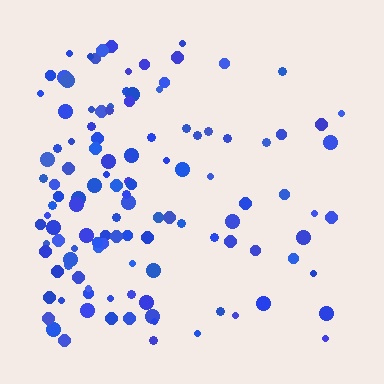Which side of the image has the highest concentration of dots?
The left.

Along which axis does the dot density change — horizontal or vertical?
Horizontal.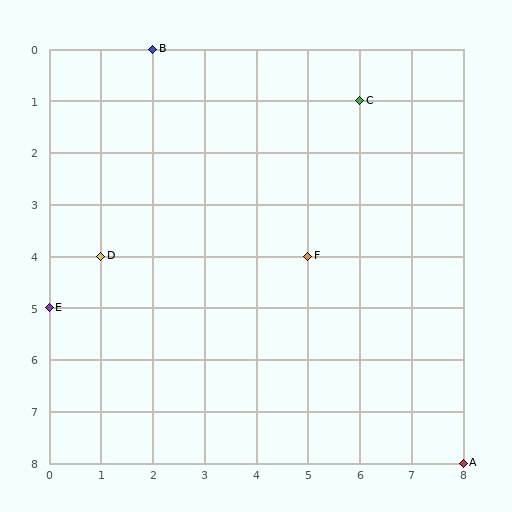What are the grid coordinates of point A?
Point A is at grid coordinates (8, 8).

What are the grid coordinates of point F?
Point F is at grid coordinates (5, 4).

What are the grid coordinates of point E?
Point E is at grid coordinates (0, 5).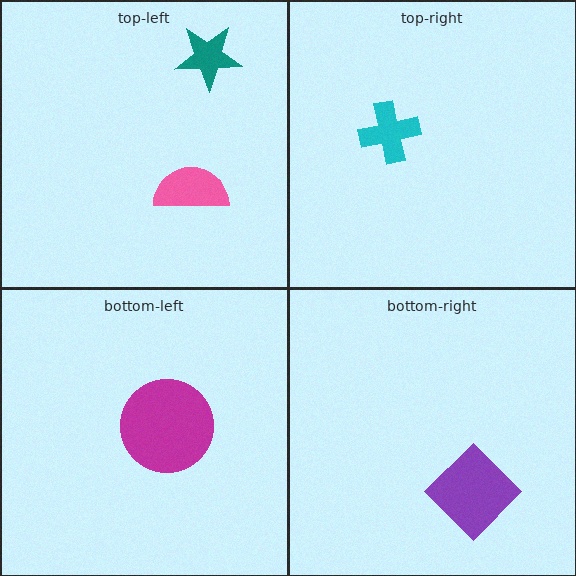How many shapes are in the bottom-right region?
1.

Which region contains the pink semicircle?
The top-left region.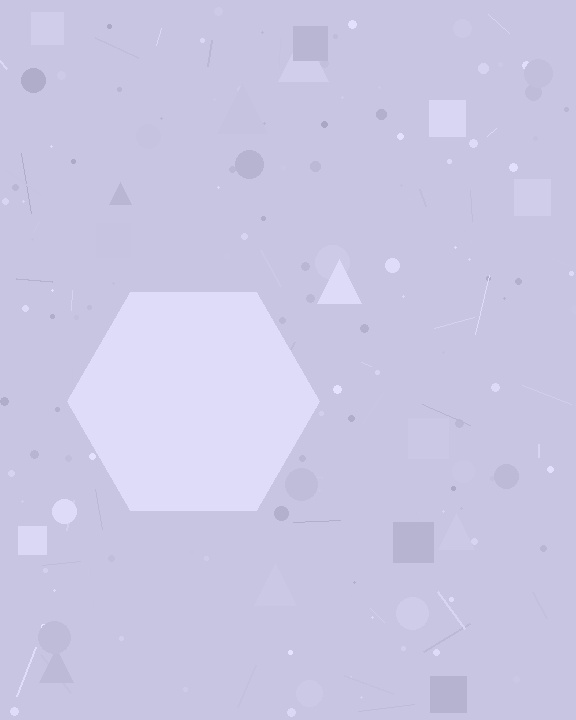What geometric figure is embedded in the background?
A hexagon is embedded in the background.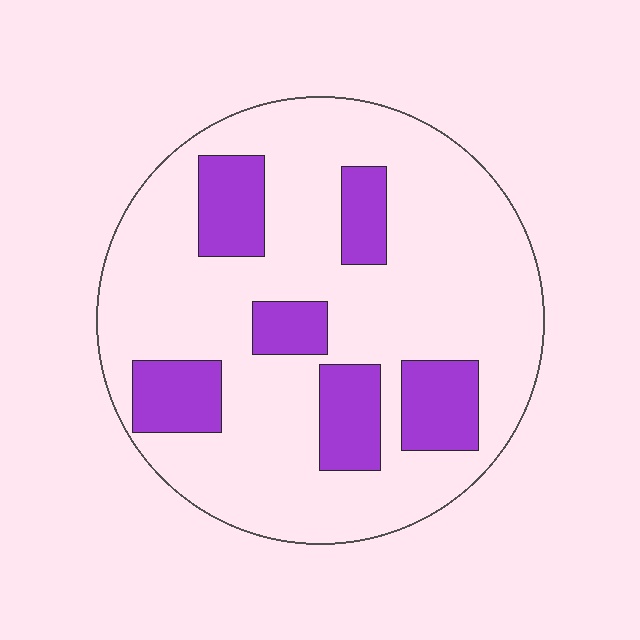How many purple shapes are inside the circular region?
6.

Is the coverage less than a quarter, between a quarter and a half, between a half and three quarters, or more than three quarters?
Less than a quarter.